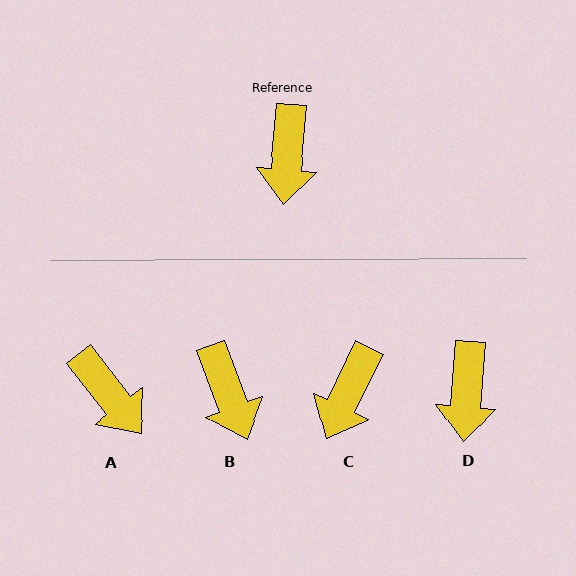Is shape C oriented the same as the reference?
No, it is off by about 21 degrees.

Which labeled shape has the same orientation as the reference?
D.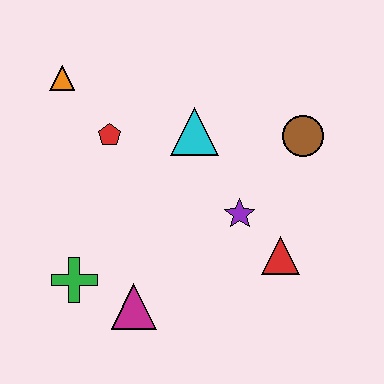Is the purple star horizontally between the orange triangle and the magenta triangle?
No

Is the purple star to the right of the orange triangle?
Yes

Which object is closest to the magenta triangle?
The green cross is closest to the magenta triangle.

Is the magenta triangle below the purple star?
Yes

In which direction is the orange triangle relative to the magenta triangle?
The orange triangle is above the magenta triangle.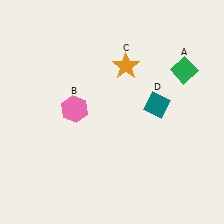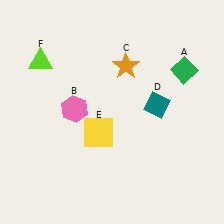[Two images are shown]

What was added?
A yellow square (E), a lime triangle (F) were added in Image 2.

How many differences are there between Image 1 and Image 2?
There are 2 differences between the two images.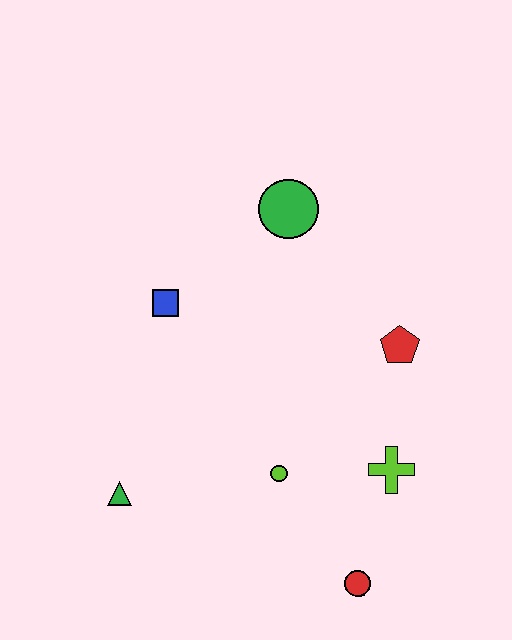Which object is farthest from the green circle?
The red circle is farthest from the green circle.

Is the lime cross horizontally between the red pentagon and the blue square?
Yes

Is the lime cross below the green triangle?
No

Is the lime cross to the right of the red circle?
Yes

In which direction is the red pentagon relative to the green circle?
The red pentagon is below the green circle.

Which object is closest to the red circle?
The lime cross is closest to the red circle.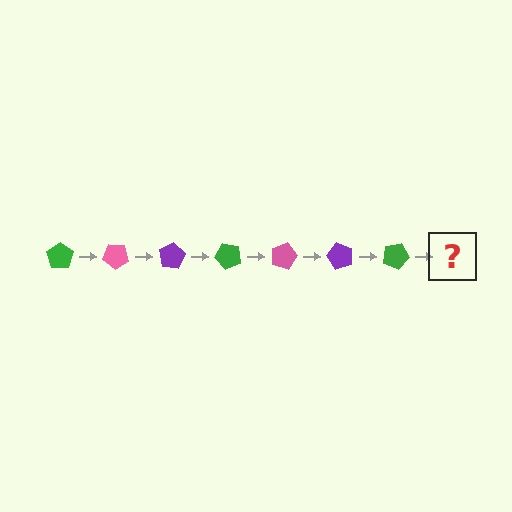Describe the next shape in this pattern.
It should be a pink pentagon, rotated 280 degrees from the start.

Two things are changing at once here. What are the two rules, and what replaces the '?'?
The two rules are that it rotates 40 degrees each step and the color cycles through green, pink, and purple. The '?' should be a pink pentagon, rotated 280 degrees from the start.